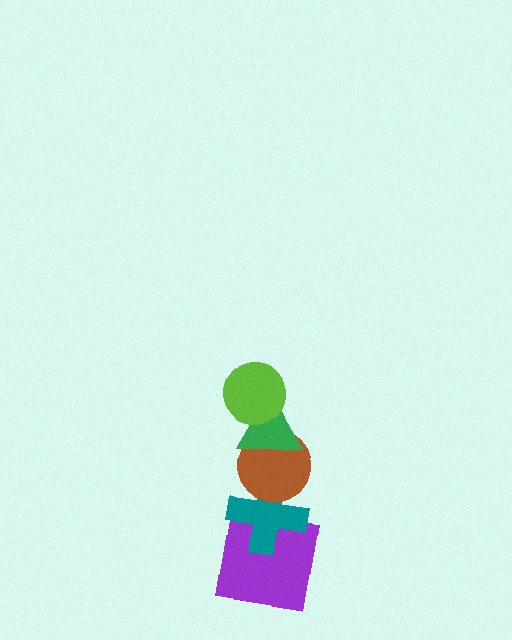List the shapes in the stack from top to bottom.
From top to bottom: the lime circle, the green triangle, the brown circle, the teal cross, the purple square.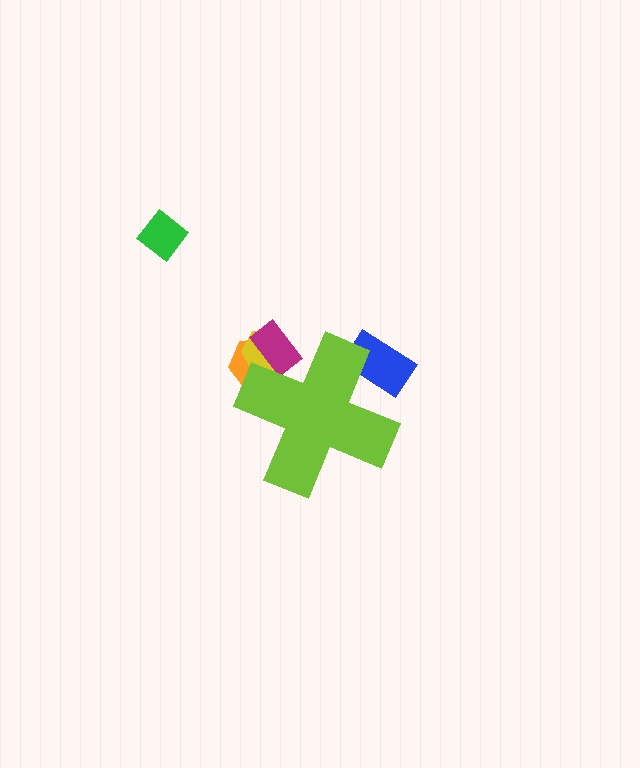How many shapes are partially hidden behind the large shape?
4 shapes are partially hidden.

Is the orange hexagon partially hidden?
Yes, the orange hexagon is partially hidden behind the lime cross.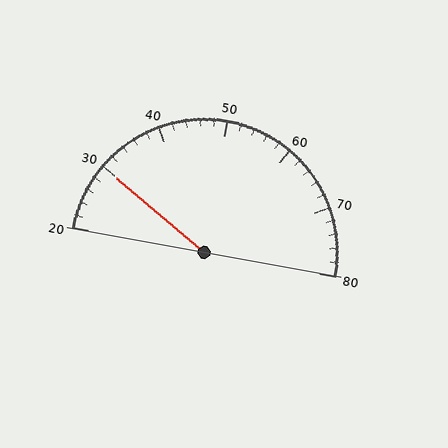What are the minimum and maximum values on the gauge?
The gauge ranges from 20 to 80.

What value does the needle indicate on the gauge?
The needle indicates approximately 30.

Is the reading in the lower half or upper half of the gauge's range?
The reading is in the lower half of the range (20 to 80).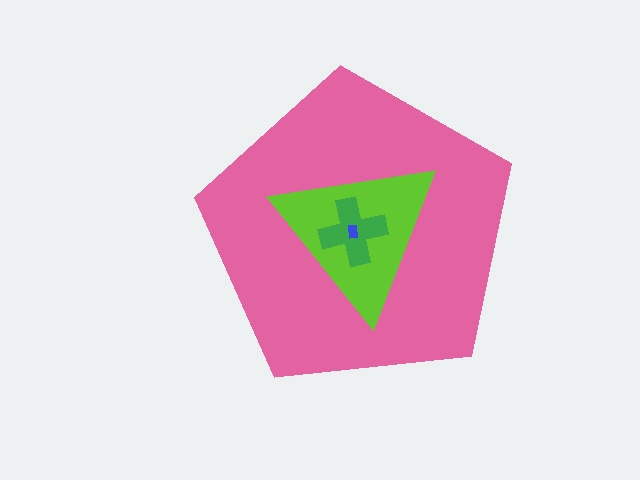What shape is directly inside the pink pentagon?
The lime triangle.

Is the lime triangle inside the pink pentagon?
Yes.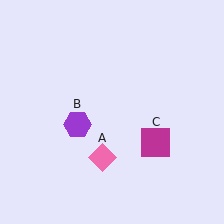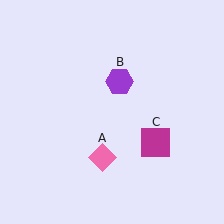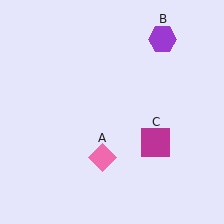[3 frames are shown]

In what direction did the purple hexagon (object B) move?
The purple hexagon (object B) moved up and to the right.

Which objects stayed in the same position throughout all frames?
Pink diamond (object A) and magenta square (object C) remained stationary.